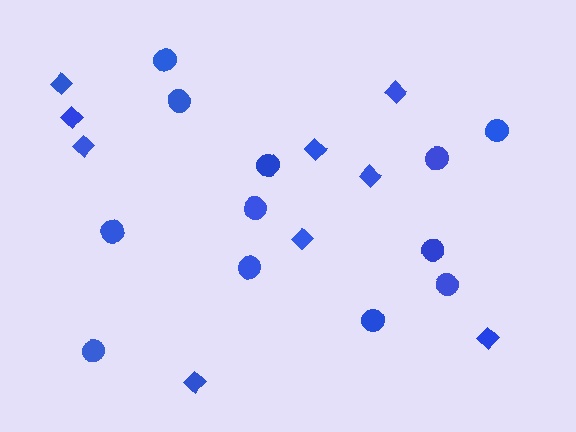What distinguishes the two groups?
There are 2 groups: one group of diamonds (9) and one group of circles (12).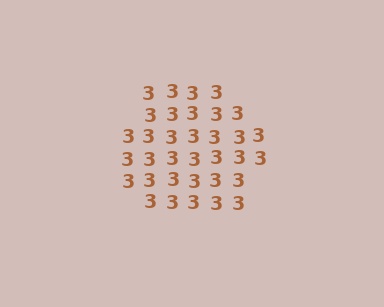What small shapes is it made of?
It is made of small digit 3's.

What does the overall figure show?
The overall figure shows a hexagon.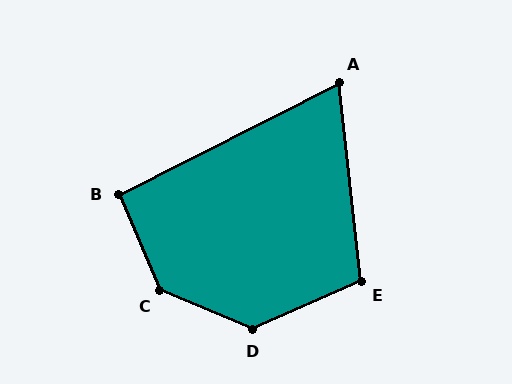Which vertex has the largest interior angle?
C, at approximately 136 degrees.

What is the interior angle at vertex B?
Approximately 93 degrees (approximately right).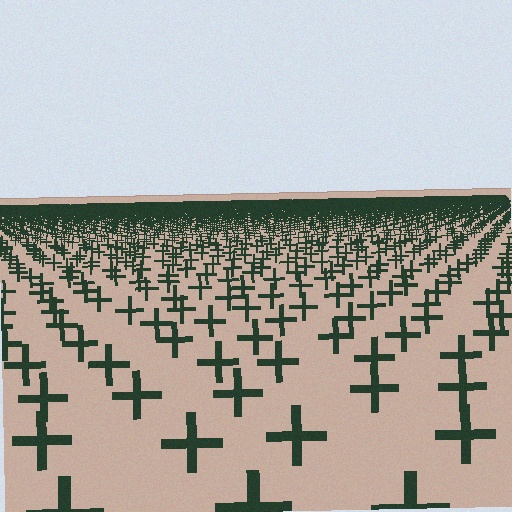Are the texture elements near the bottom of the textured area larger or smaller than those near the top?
Larger. Near the bottom, elements are closer to the viewer and appear at a bigger on-screen size.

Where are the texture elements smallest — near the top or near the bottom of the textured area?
Near the top.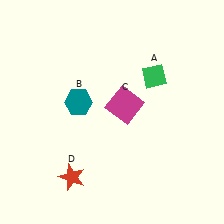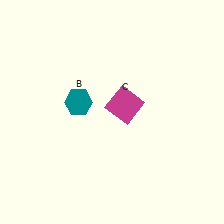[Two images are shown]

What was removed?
The red star (D), the green diamond (A) were removed in Image 2.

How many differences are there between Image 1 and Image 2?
There are 2 differences between the two images.